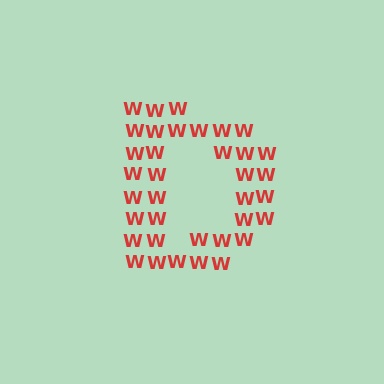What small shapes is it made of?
It is made of small letter W's.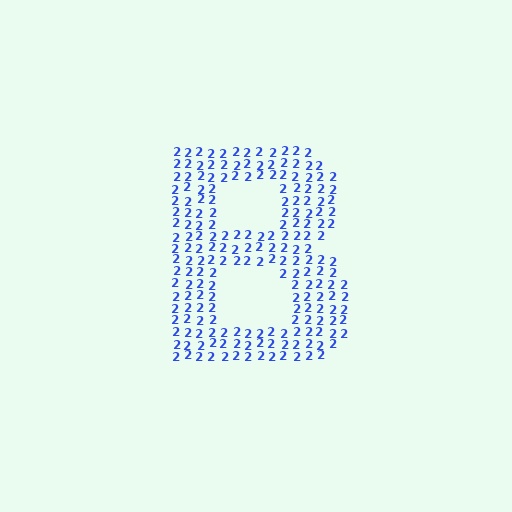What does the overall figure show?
The overall figure shows the letter B.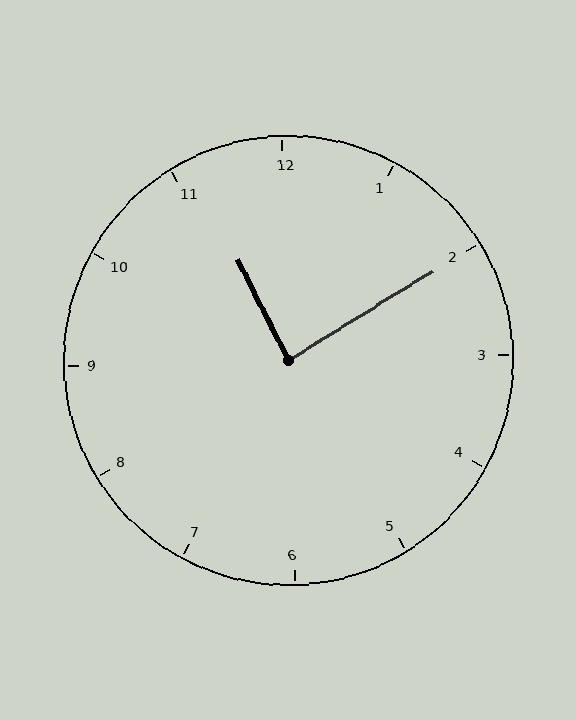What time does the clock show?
11:10.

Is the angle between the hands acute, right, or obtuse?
It is right.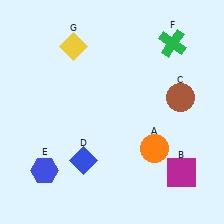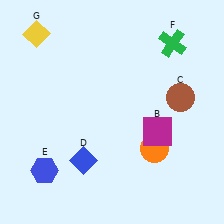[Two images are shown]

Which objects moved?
The objects that moved are: the magenta square (B), the yellow diamond (G).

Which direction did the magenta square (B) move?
The magenta square (B) moved up.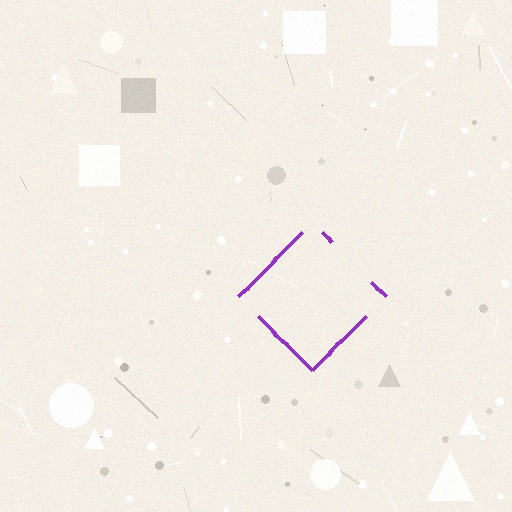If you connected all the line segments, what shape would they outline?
They would outline a diamond.